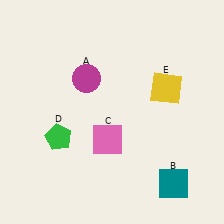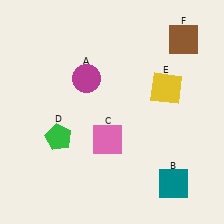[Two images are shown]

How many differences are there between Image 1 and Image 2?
There is 1 difference between the two images.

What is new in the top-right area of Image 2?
A brown square (F) was added in the top-right area of Image 2.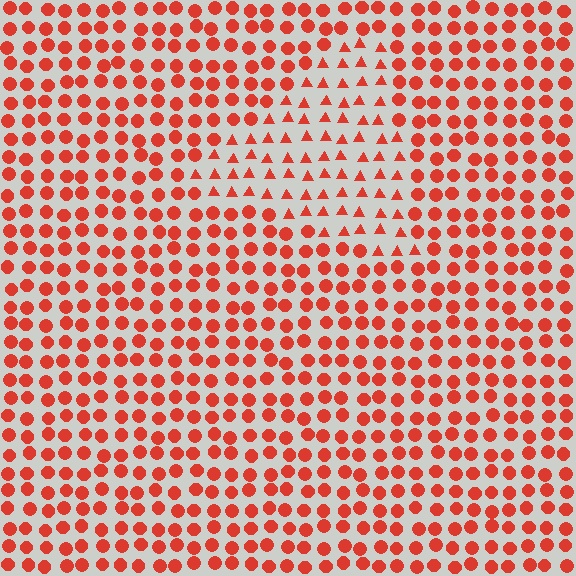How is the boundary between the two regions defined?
The boundary is defined by a change in element shape: triangles inside vs. circles outside. All elements share the same color and spacing.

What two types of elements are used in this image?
The image uses triangles inside the triangle region and circles outside it.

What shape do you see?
I see a triangle.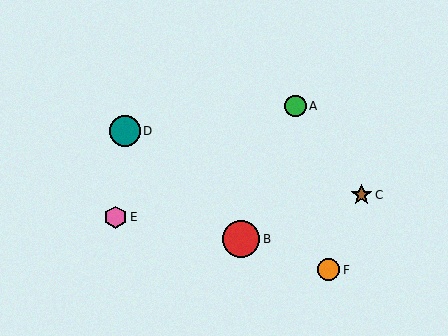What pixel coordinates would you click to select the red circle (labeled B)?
Click at (241, 239) to select the red circle B.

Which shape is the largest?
The red circle (labeled B) is the largest.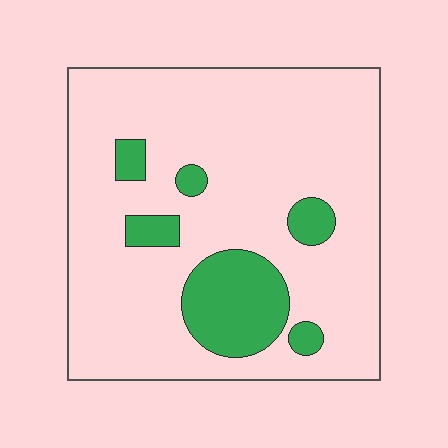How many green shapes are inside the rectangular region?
6.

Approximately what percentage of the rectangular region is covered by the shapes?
Approximately 15%.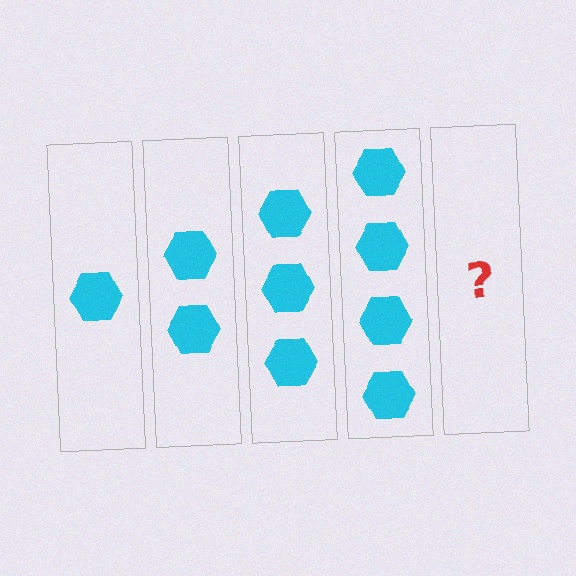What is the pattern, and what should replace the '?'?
The pattern is that each step adds one more hexagon. The '?' should be 5 hexagons.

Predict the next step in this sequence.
The next step is 5 hexagons.